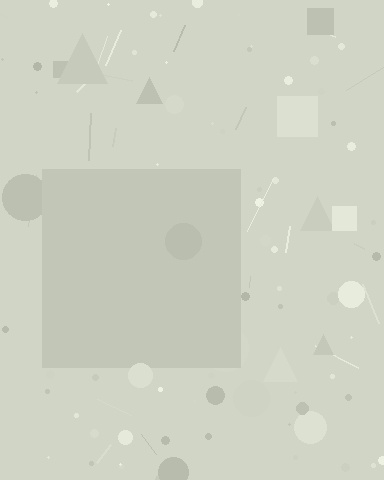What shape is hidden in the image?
A square is hidden in the image.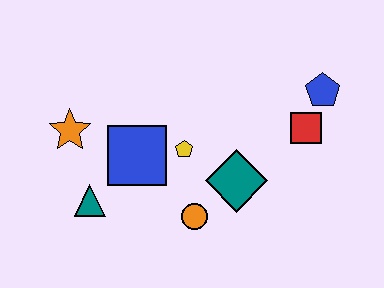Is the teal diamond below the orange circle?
No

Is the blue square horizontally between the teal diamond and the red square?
No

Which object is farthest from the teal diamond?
The orange star is farthest from the teal diamond.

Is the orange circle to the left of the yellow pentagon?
No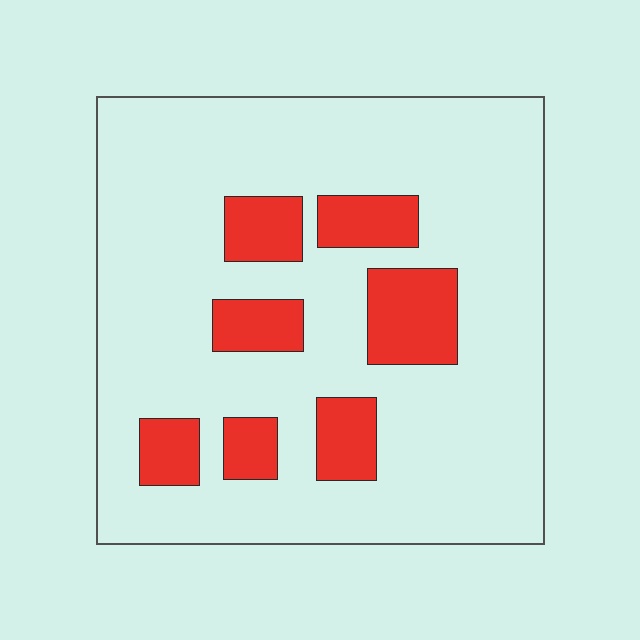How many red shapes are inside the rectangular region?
7.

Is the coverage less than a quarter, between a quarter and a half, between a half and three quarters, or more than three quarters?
Less than a quarter.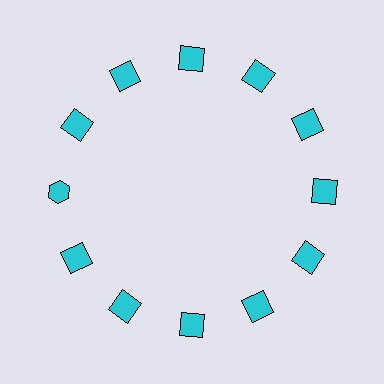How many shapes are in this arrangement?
There are 12 shapes arranged in a ring pattern.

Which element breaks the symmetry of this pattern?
The cyan hexagon at roughly the 9 o'clock position breaks the symmetry. All other shapes are cyan squares.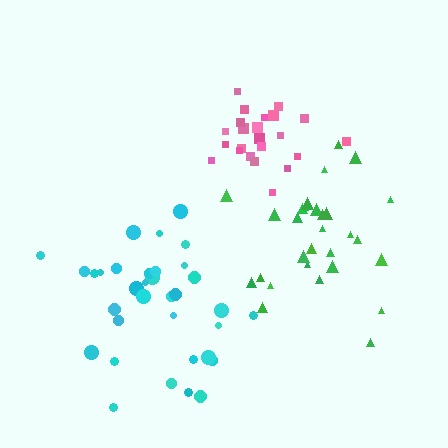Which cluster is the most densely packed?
Pink.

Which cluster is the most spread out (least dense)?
Cyan.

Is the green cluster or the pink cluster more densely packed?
Pink.